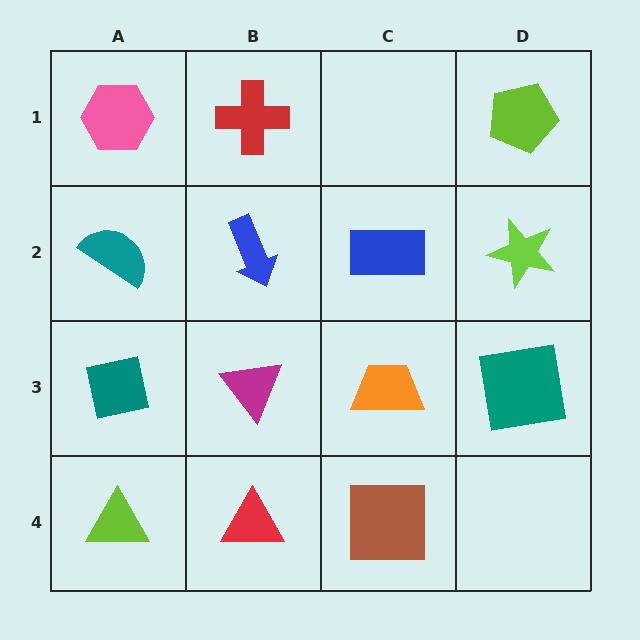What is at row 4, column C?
A brown square.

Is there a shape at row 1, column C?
No, that cell is empty.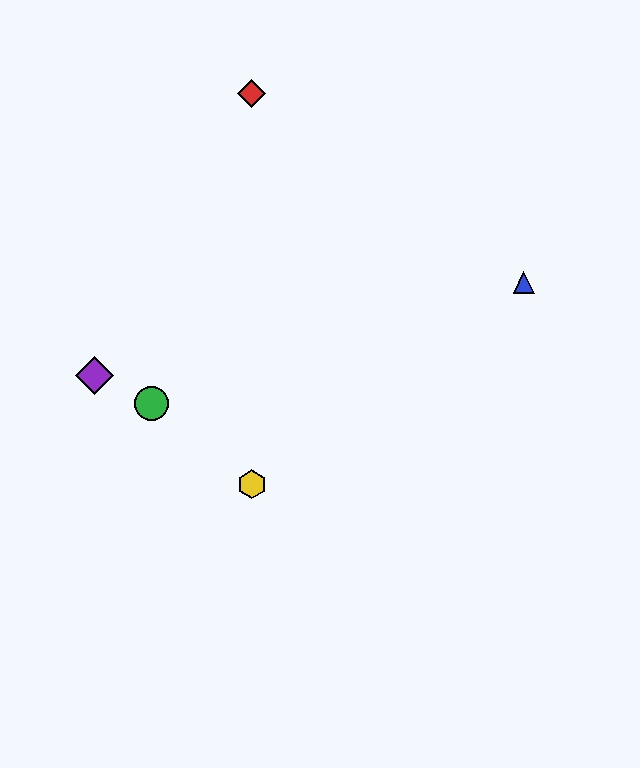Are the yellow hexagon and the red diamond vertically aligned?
Yes, both are at x≈252.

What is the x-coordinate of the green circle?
The green circle is at x≈151.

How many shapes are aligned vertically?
2 shapes (the red diamond, the yellow hexagon) are aligned vertically.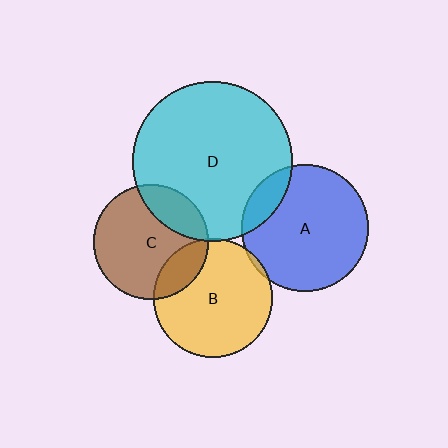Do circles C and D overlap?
Yes.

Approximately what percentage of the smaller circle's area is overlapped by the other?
Approximately 20%.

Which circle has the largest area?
Circle D (cyan).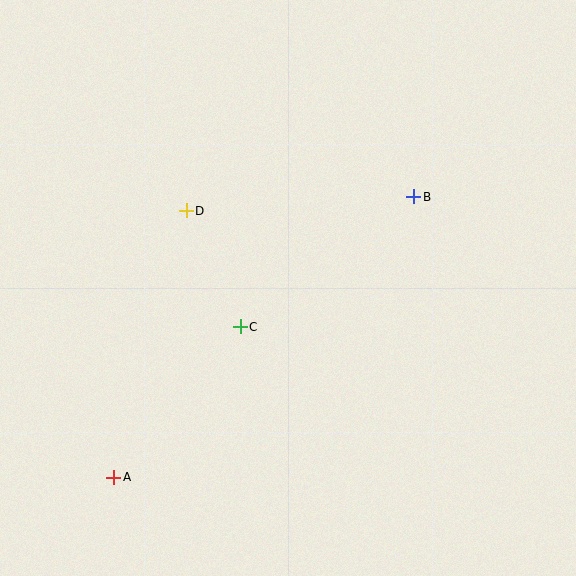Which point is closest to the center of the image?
Point C at (240, 327) is closest to the center.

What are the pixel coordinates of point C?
Point C is at (240, 327).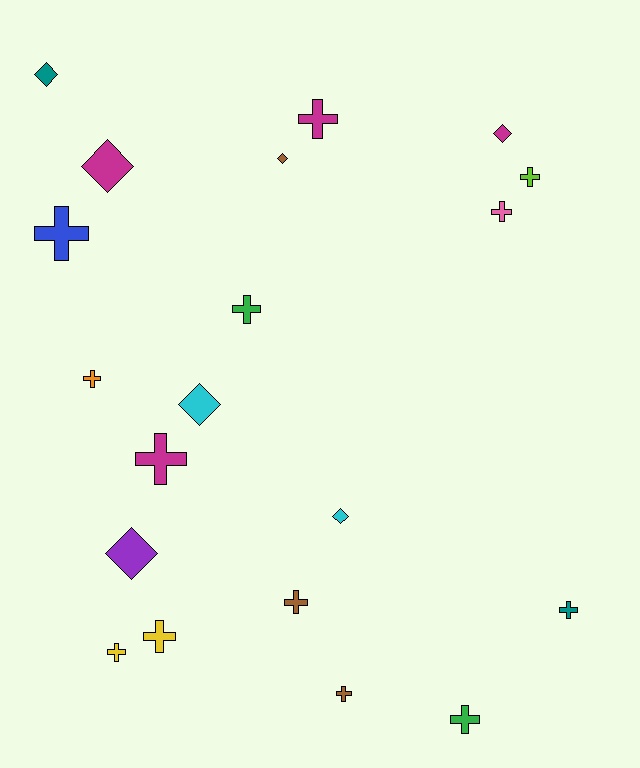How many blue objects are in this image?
There is 1 blue object.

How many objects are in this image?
There are 20 objects.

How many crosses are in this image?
There are 13 crosses.